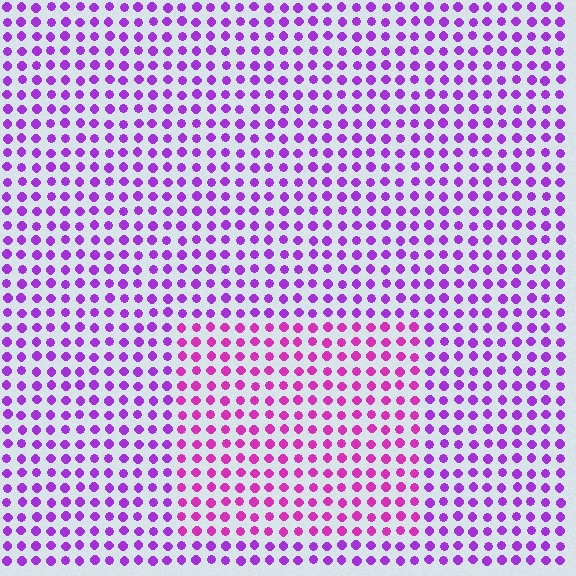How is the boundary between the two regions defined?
The boundary is defined purely by a slight shift in hue (about 29 degrees). Spacing, size, and orientation are identical on both sides.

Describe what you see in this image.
The image is filled with small purple elements in a uniform arrangement. A rectangle-shaped region is visible where the elements are tinted to a slightly different hue, forming a subtle color boundary.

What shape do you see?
I see a rectangle.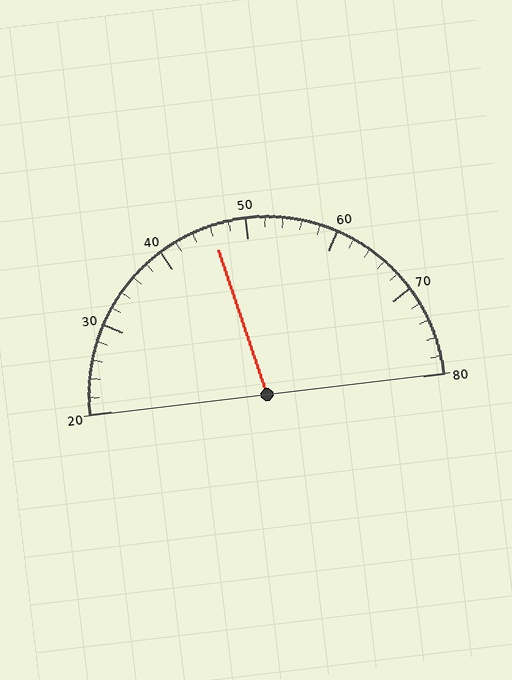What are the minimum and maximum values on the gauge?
The gauge ranges from 20 to 80.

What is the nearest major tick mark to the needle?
The nearest major tick mark is 50.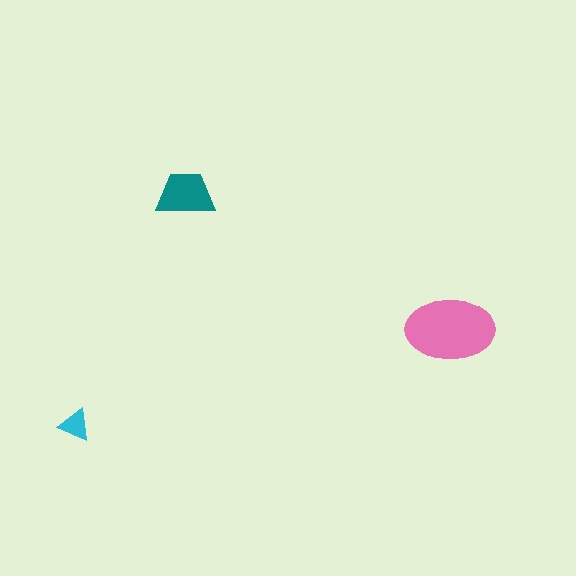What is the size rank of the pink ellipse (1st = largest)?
1st.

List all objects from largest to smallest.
The pink ellipse, the teal trapezoid, the cyan triangle.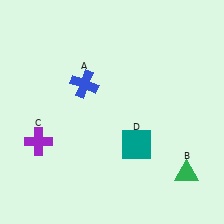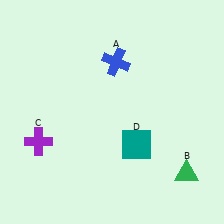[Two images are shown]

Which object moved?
The blue cross (A) moved right.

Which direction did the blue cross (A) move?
The blue cross (A) moved right.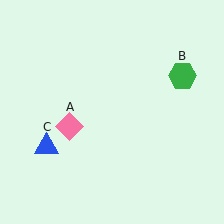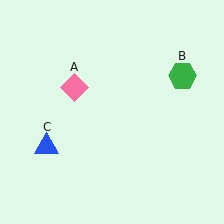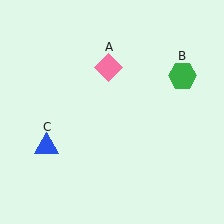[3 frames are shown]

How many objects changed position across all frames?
1 object changed position: pink diamond (object A).